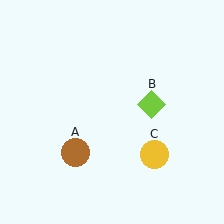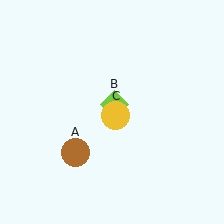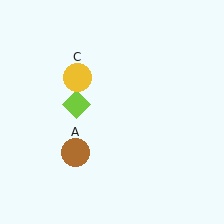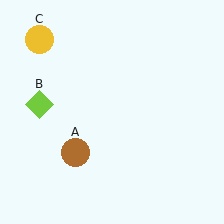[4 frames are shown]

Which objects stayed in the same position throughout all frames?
Brown circle (object A) remained stationary.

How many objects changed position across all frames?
2 objects changed position: lime diamond (object B), yellow circle (object C).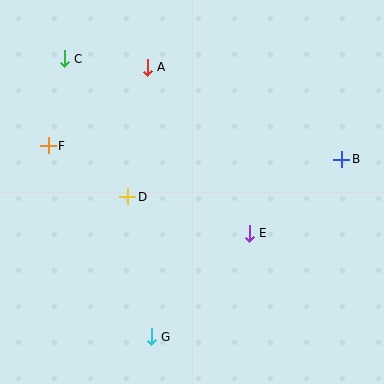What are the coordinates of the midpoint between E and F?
The midpoint between E and F is at (149, 189).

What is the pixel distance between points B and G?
The distance between B and G is 260 pixels.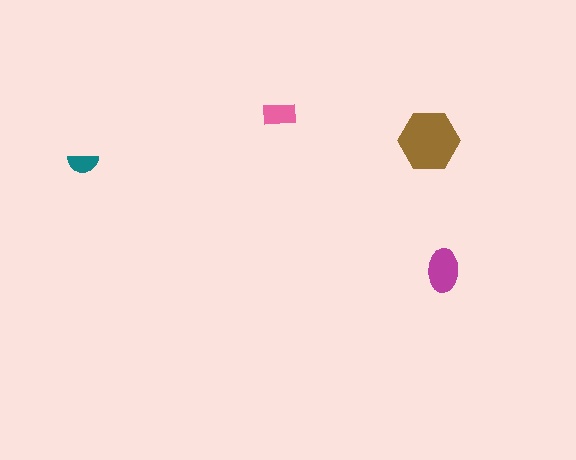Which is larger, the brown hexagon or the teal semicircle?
The brown hexagon.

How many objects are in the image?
There are 4 objects in the image.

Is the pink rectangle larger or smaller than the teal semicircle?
Larger.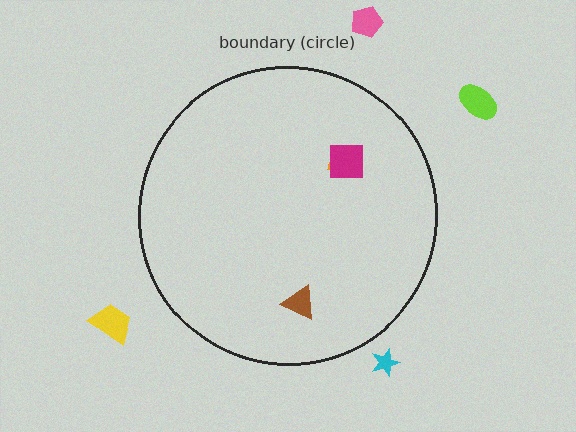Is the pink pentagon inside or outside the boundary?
Outside.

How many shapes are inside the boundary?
3 inside, 4 outside.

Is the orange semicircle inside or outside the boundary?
Inside.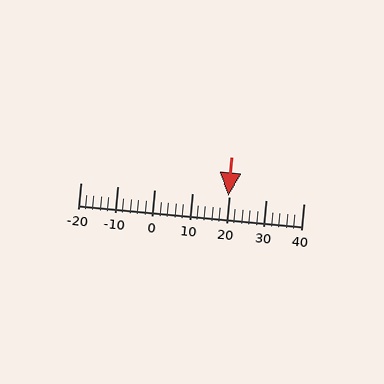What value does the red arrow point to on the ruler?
The red arrow points to approximately 20.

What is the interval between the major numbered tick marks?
The major tick marks are spaced 10 units apart.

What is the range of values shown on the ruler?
The ruler shows values from -20 to 40.